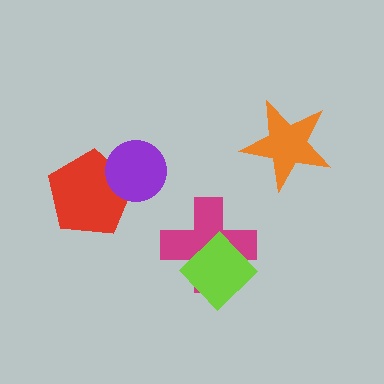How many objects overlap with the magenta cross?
1 object overlaps with the magenta cross.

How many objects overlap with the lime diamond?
1 object overlaps with the lime diamond.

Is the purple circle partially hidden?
No, no other shape covers it.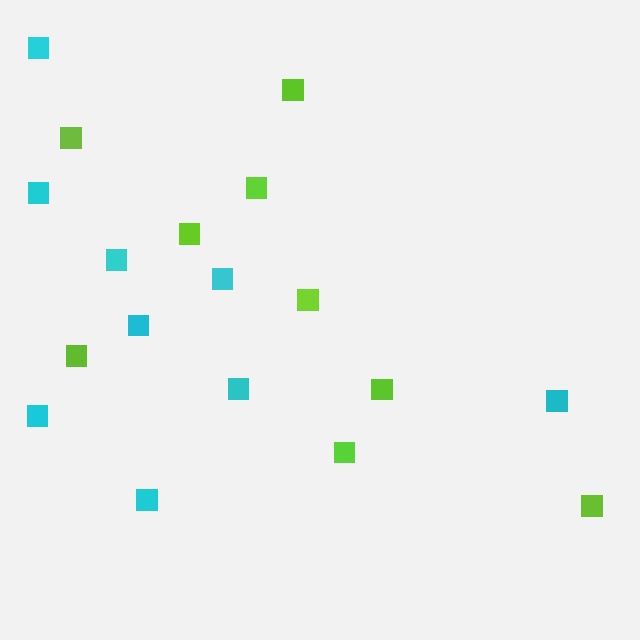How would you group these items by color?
There are 2 groups: one group of lime squares (9) and one group of cyan squares (9).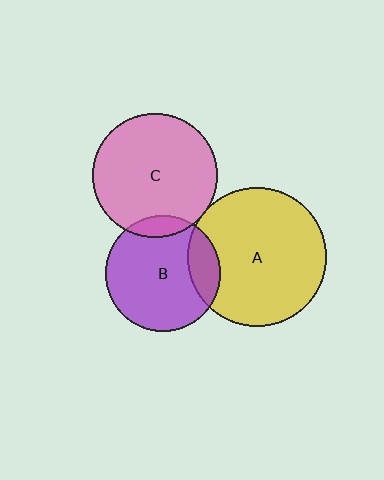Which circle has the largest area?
Circle A (yellow).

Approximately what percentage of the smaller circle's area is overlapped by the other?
Approximately 10%.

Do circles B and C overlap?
Yes.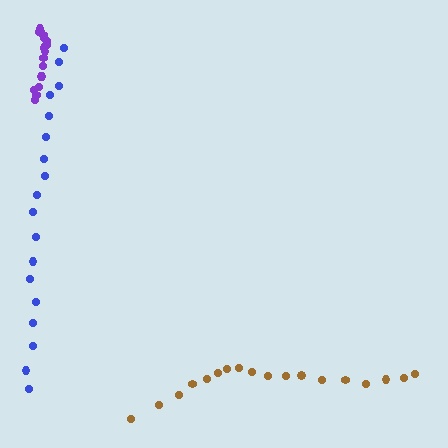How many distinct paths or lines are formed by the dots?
There are 3 distinct paths.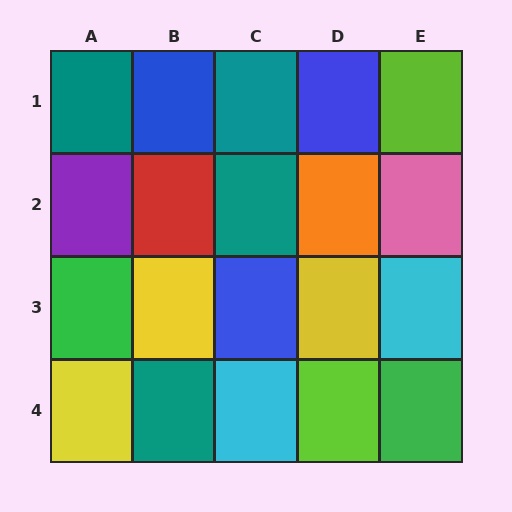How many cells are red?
1 cell is red.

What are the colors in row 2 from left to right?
Purple, red, teal, orange, pink.